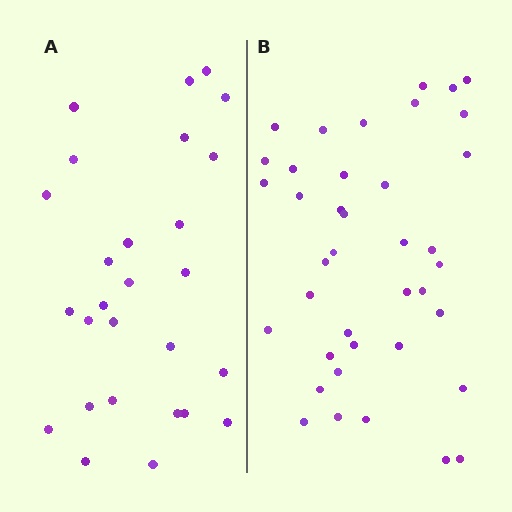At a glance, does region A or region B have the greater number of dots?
Region B (the right region) has more dots.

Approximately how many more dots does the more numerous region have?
Region B has roughly 12 or so more dots than region A.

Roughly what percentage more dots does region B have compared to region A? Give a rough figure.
About 45% more.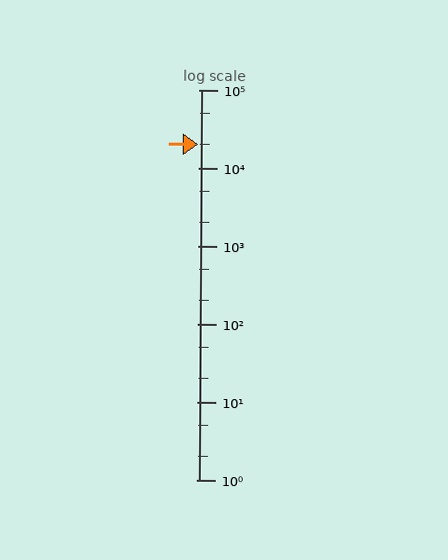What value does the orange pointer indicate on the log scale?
The pointer indicates approximately 20000.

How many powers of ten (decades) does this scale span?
The scale spans 5 decades, from 1 to 100000.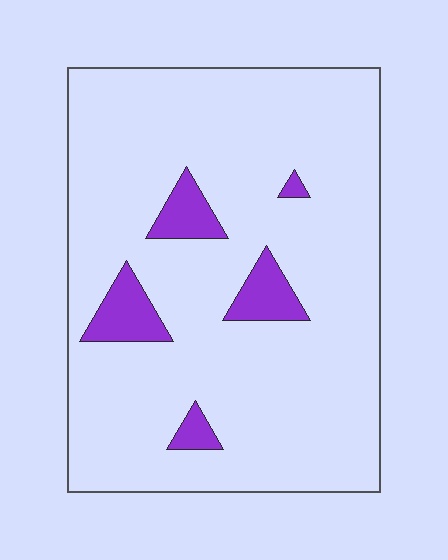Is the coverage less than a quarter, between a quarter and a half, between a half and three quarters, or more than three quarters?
Less than a quarter.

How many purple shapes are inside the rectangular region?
5.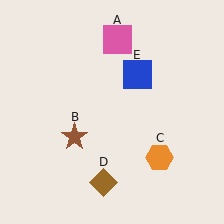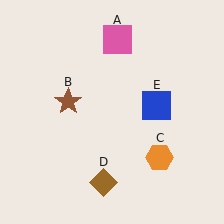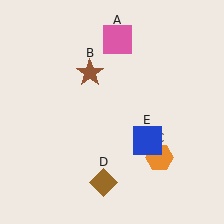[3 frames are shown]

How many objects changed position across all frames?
2 objects changed position: brown star (object B), blue square (object E).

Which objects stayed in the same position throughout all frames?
Pink square (object A) and orange hexagon (object C) and brown diamond (object D) remained stationary.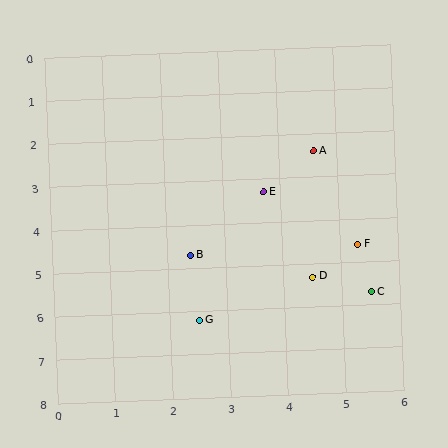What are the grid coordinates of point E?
Point E is at approximately (3.7, 3.3).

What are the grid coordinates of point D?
Point D is at approximately (4.5, 5.3).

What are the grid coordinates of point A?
Point A is at approximately (4.6, 2.4).